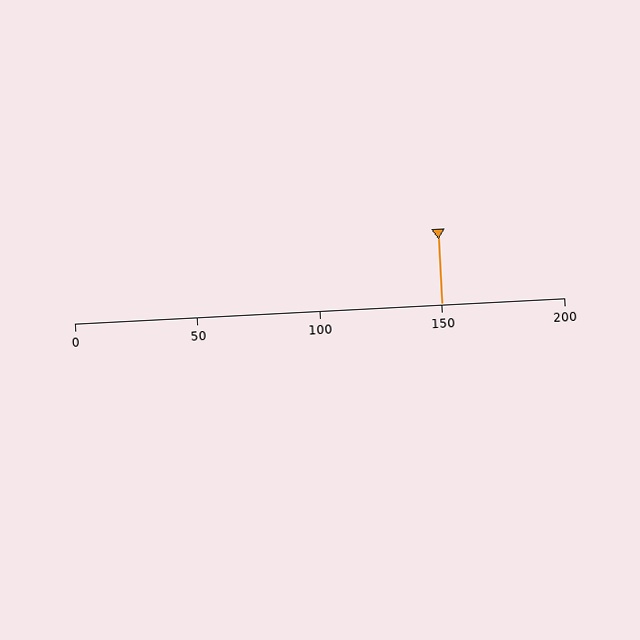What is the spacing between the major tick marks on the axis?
The major ticks are spaced 50 apart.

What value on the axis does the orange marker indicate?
The marker indicates approximately 150.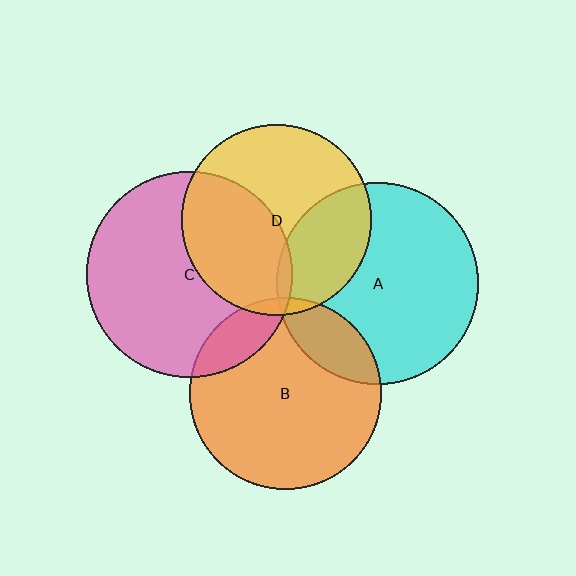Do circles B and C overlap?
Yes.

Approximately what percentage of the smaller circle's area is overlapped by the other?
Approximately 15%.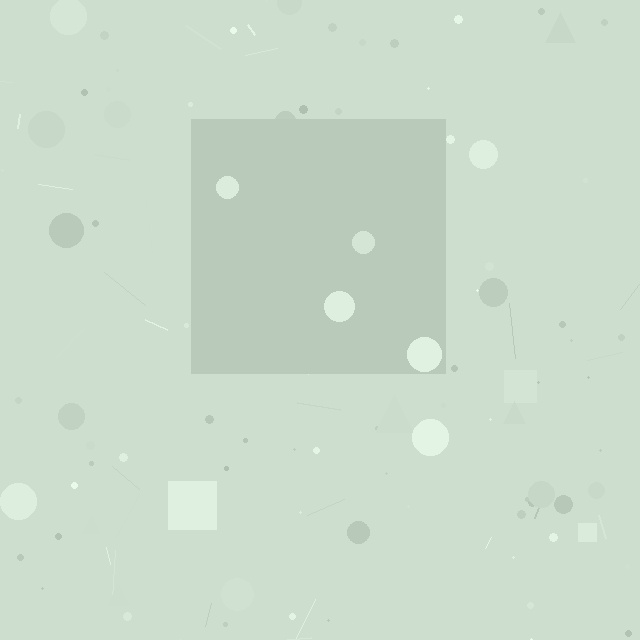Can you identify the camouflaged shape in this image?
The camouflaged shape is a square.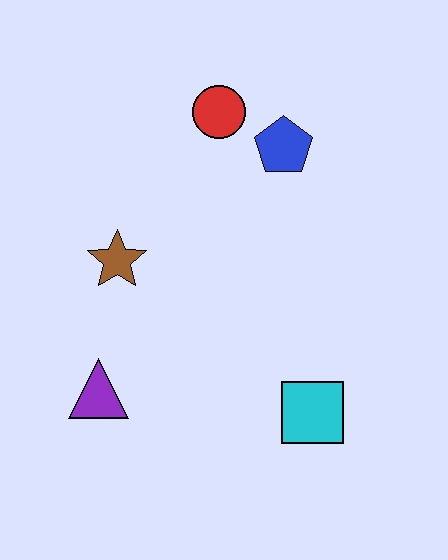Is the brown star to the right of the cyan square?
No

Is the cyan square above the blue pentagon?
No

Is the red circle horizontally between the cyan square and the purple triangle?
Yes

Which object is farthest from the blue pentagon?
The purple triangle is farthest from the blue pentagon.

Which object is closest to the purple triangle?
The brown star is closest to the purple triangle.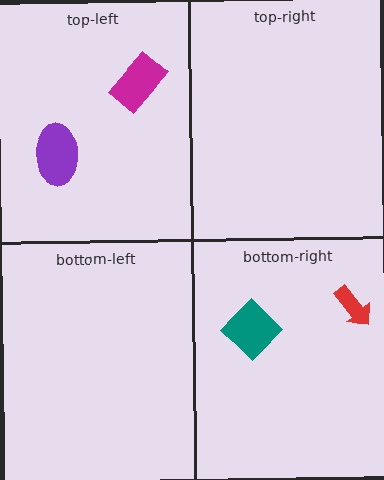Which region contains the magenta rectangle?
The top-left region.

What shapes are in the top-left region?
The magenta rectangle, the purple ellipse.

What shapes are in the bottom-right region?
The teal diamond, the red arrow.